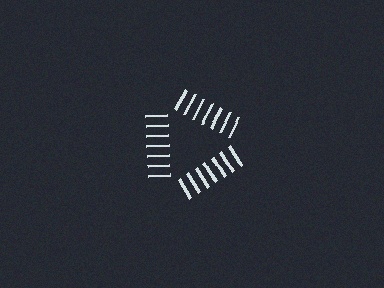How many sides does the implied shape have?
3 sides — the line-ends trace a triangle.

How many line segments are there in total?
21 — 7 along each of the 3 edges.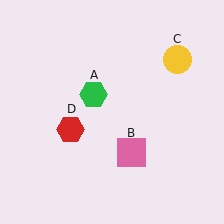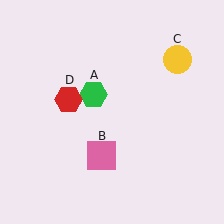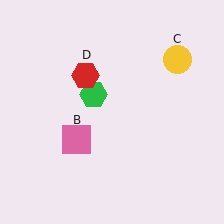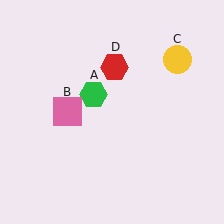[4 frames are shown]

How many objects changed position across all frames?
2 objects changed position: pink square (object B), red hexagon (object D).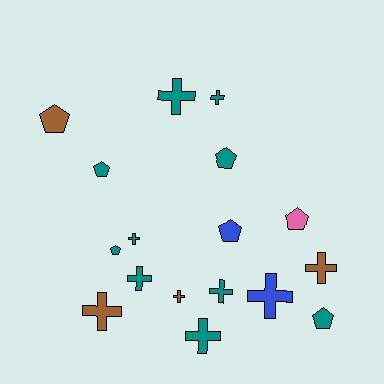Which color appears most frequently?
Teal, with 10 objects.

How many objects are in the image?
There are 17 objects.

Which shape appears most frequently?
Cross, with 10 objects.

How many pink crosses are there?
There are no pink crosses.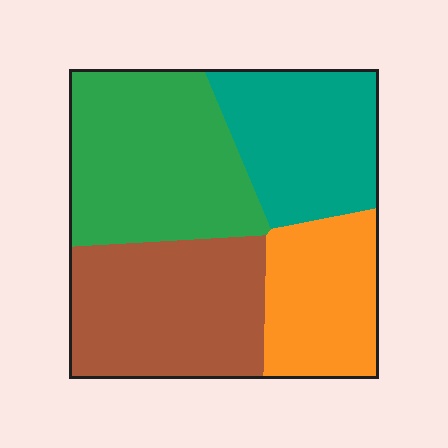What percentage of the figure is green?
Green takes up about one third (1/3) of the figure.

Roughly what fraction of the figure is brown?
Brown covers roughly 30% of the figure.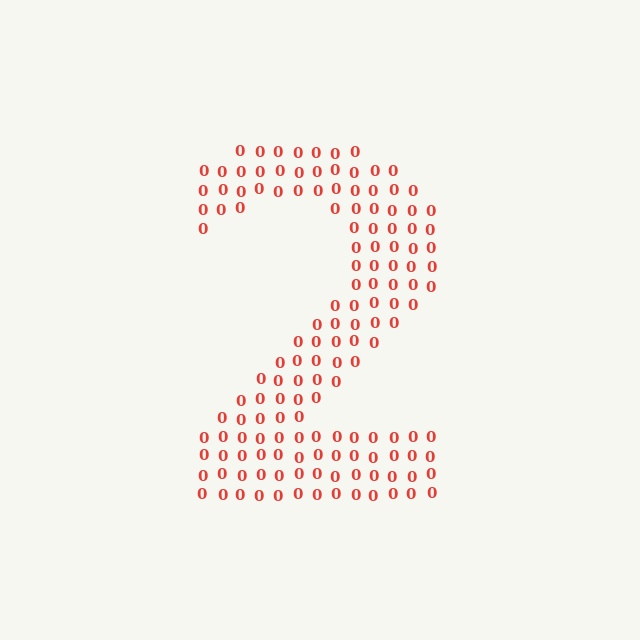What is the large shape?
The large shape is the digit 2.